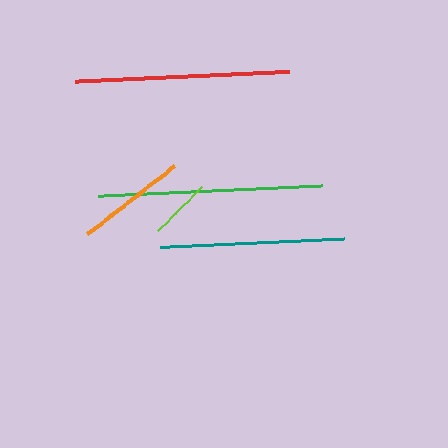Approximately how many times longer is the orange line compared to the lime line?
The orange line is approximately 1.8 times the length of the lime line.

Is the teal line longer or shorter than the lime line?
The teal line is longer than the lime line.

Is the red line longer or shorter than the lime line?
The red line is longer than the lime line.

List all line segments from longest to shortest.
From longest to shortest: green, red, teal, orange, lime.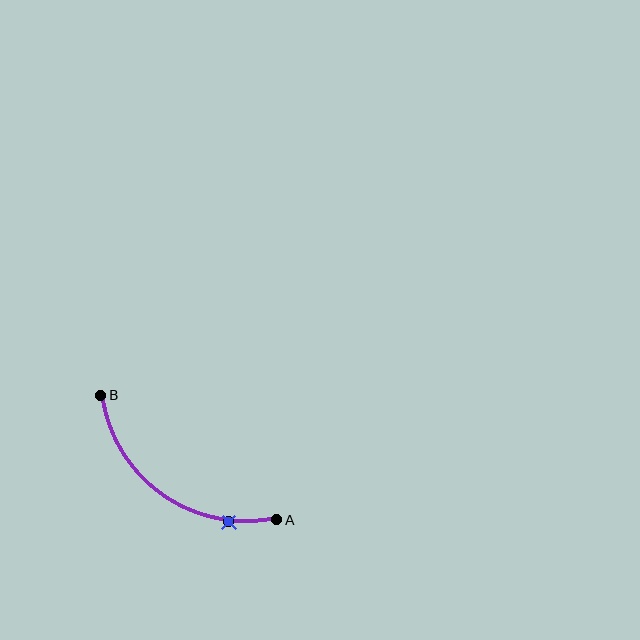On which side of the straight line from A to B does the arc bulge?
The arc bulges below and to the left of the straight line connecting A and B.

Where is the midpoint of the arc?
The arc midpoint is the point on the curve farthest from the straight line joining A and B. It sits below and to the left of that line.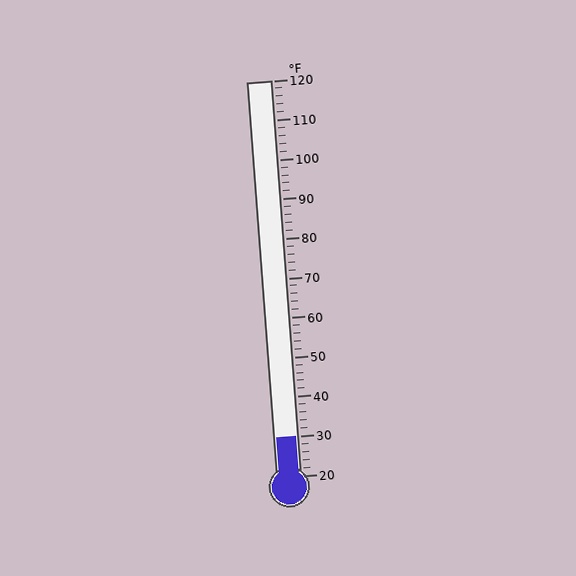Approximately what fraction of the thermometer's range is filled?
The thermometer is filled to approximately 10% of its range.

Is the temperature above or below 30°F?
The temperature is at 30°F.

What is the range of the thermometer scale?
The thermometer scale ranges from 20°F to 120°F.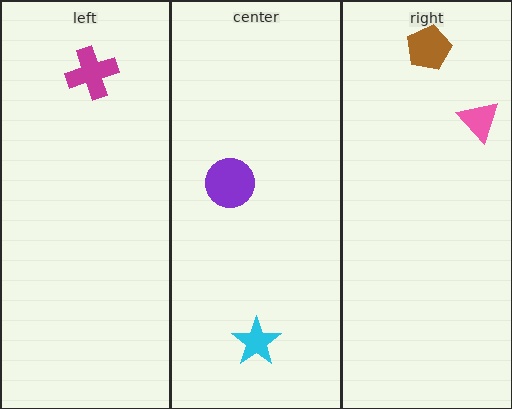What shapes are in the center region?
The cyan star, the purple circle.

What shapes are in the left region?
The magenta cross.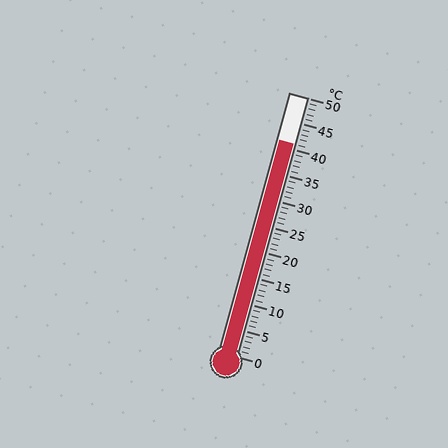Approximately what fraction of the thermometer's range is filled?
The thermometer is filled to approximately 80% of its range.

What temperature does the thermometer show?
The thermometer shows approximately 41°C.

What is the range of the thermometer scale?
The thermometer scale ranges from 0°C to 50°C.